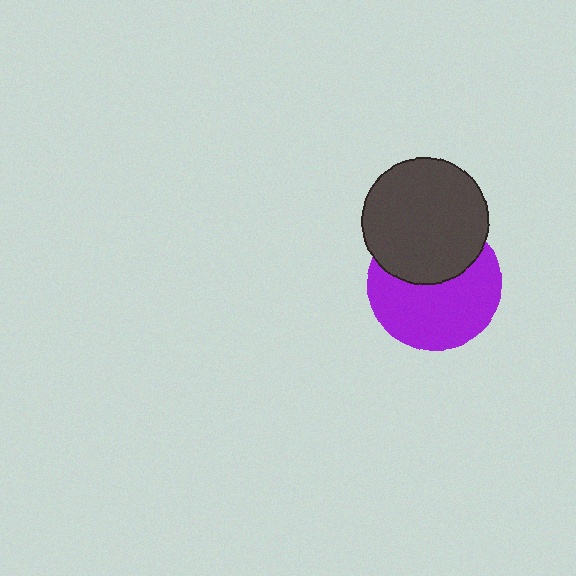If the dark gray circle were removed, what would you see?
You would see the complete purple circle.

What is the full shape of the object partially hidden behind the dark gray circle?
The partially hidden object is a purple circle.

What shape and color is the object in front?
The object in front is a dark gray circle.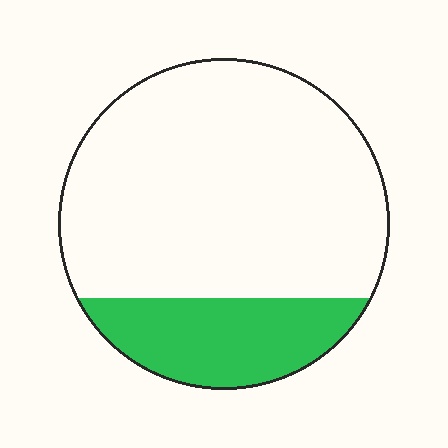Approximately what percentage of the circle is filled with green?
Approximately 25%.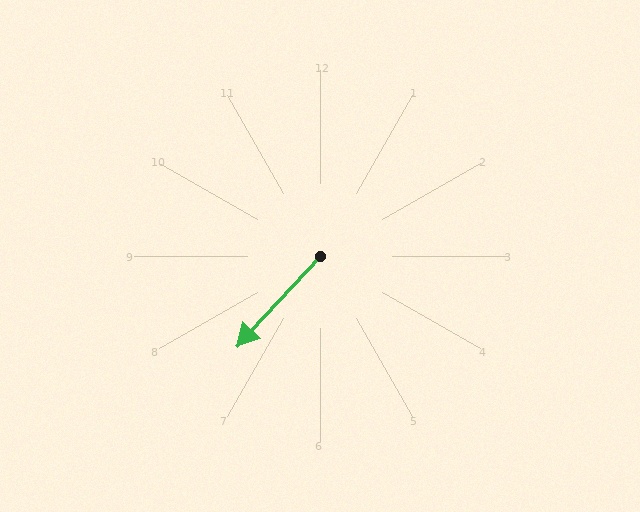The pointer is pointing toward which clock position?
Roughly 7 o'clock.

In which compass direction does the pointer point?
Southwest.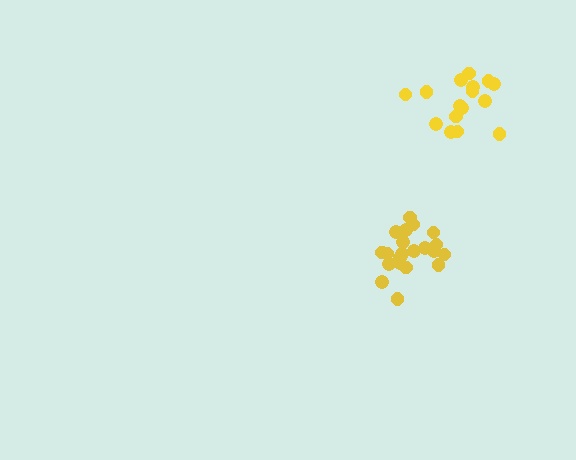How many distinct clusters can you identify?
There are 2 distinct clusters.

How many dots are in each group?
Group 1: 21 dots, Group 2: 16 dots (37 total).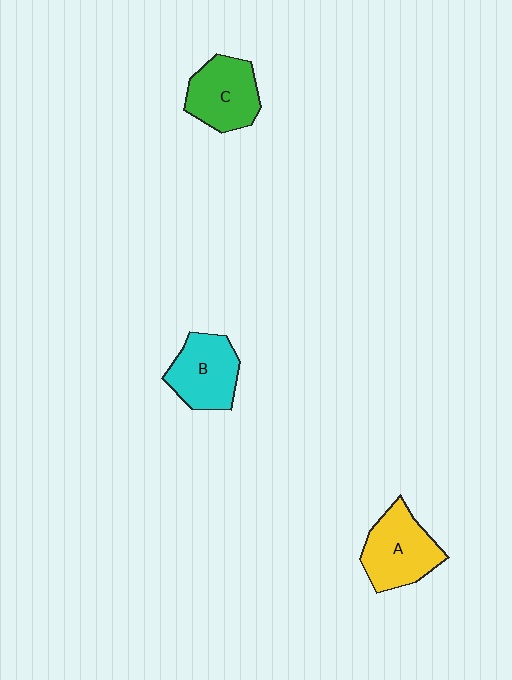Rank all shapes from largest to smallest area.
From largest to smallest: A (yellow), C (green), B (cyan).